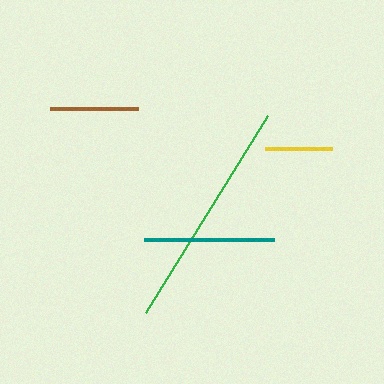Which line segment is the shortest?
The yellow line is the shortest at approximately 67 pixels.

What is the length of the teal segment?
The teal segment is approximately 130 pixels long.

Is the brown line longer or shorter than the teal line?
The teal line is longer than the brown line.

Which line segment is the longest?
The green line is the longest at approximately 232 pixels.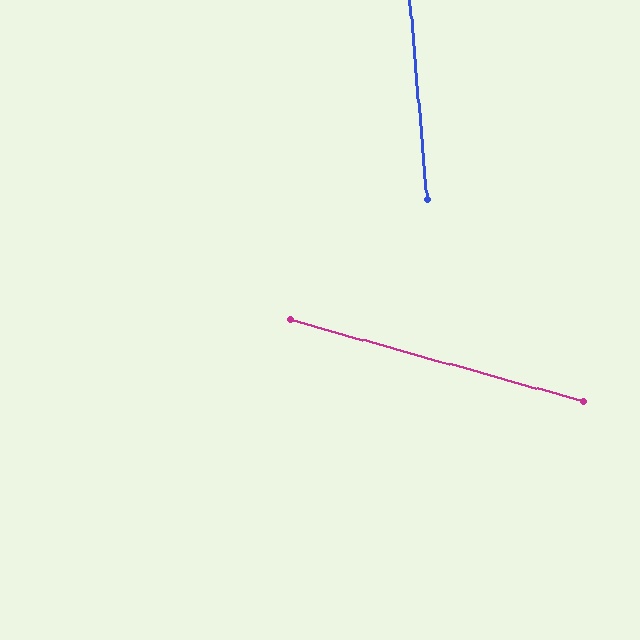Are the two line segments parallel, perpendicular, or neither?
Neither parallel nor perpendicular — they differ by about 69°.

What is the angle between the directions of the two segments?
Approximately 69 degrees.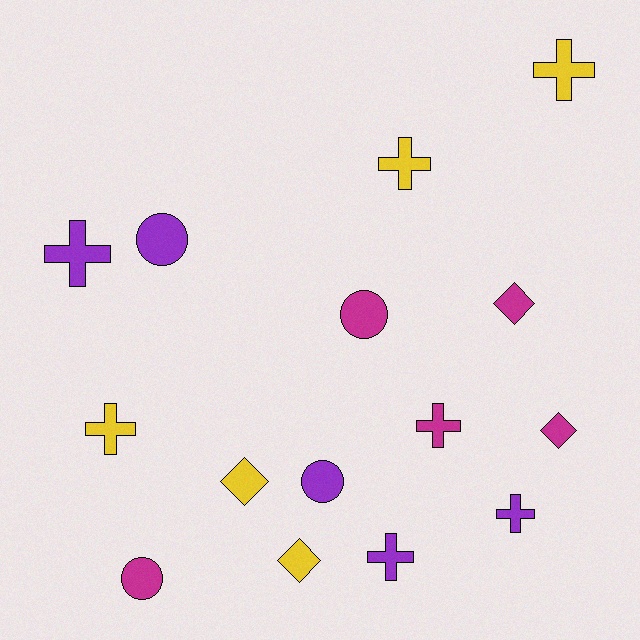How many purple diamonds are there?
There are no purple diamonds.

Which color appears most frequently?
Magenta, with 5 objects.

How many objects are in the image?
There are 15 objects.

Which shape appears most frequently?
Cross, with 7 objects.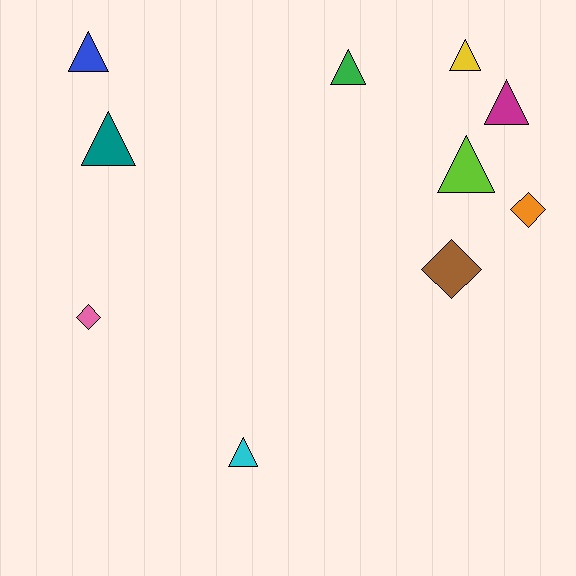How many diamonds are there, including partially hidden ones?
There are 3 diamonds.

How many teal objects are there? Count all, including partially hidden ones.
There is 1 teal object.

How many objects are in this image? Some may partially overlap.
There are 10 objects.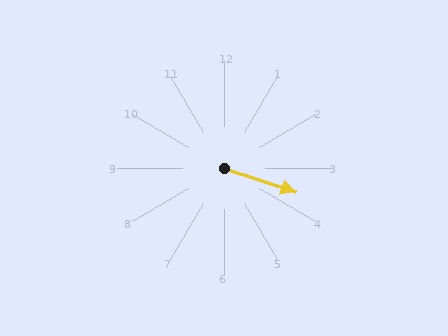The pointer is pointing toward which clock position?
Roughly 4 o'clock.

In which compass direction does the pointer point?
East.